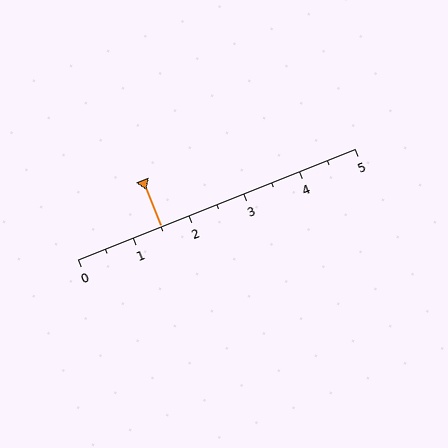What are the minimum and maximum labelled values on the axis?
The axis runs from 0 to 5.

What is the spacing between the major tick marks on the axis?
The major ticks are spaced 1 apart.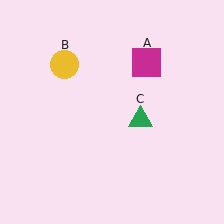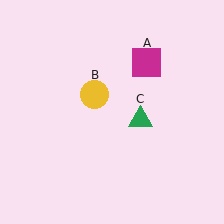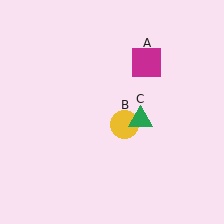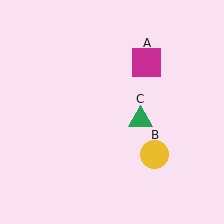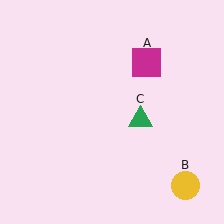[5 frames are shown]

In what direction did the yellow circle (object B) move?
The yellow circle (object B) moved down and to the right.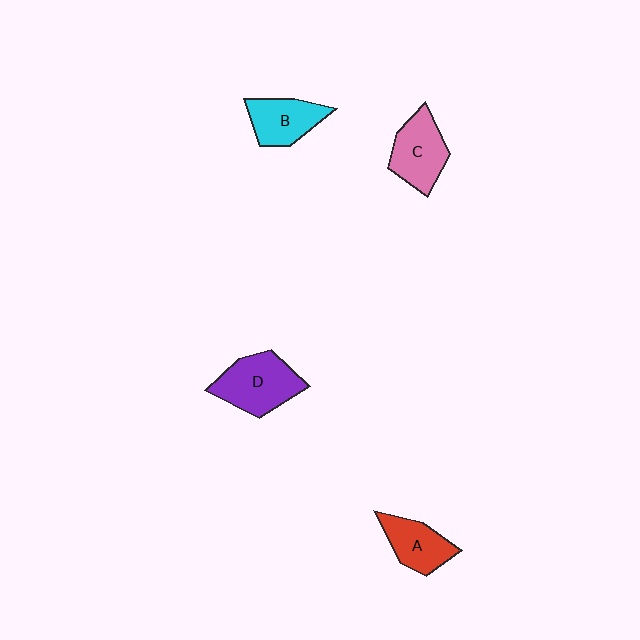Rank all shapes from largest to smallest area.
From largest to smallest: D (purple), C (pink), B (cyan), A (red).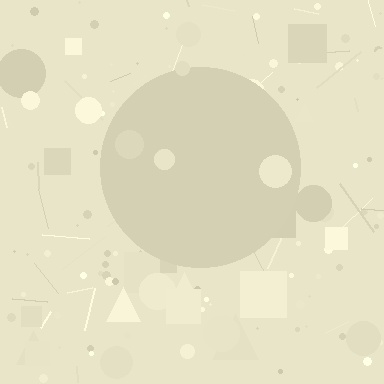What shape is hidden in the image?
A circle is hidden in the image.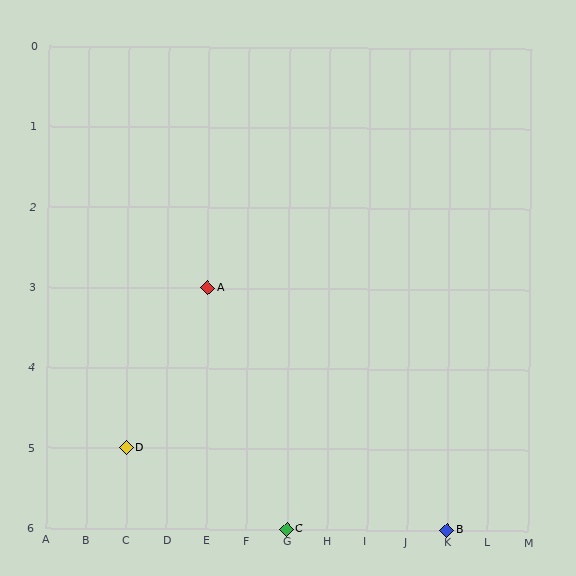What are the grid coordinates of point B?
Point B is at grid coordinates (K, 6).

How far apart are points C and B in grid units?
Points C and B are 4 columns apart.